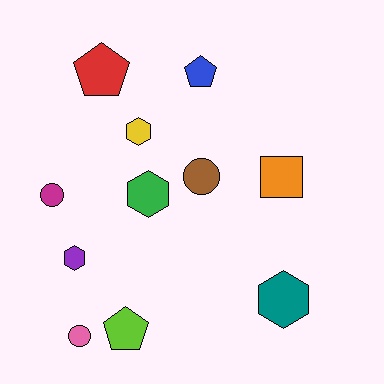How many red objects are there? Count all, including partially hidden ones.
There is 1 red object.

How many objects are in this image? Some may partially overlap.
There are 11 objects.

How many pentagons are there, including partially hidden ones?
There are 3 pentagons.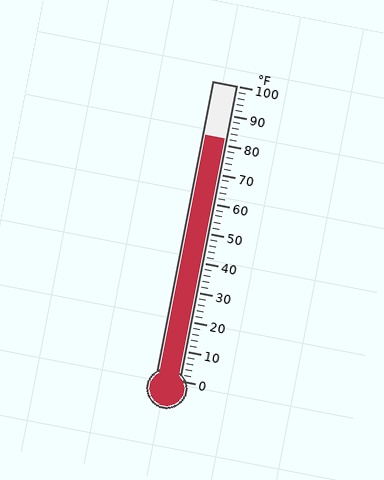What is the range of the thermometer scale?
The thermometer scale ranges from 0°F to 100°F.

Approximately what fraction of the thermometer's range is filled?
The thermometer is filled to approximately 80% of its range.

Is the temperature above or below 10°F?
The temperature is above 10°F.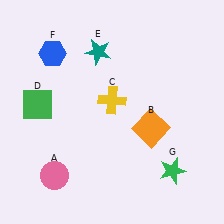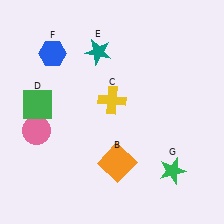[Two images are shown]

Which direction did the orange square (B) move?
The orange square (B) moved down.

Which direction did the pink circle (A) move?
The pink circle (A) moved up.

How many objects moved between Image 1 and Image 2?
2 objects moved between the two images.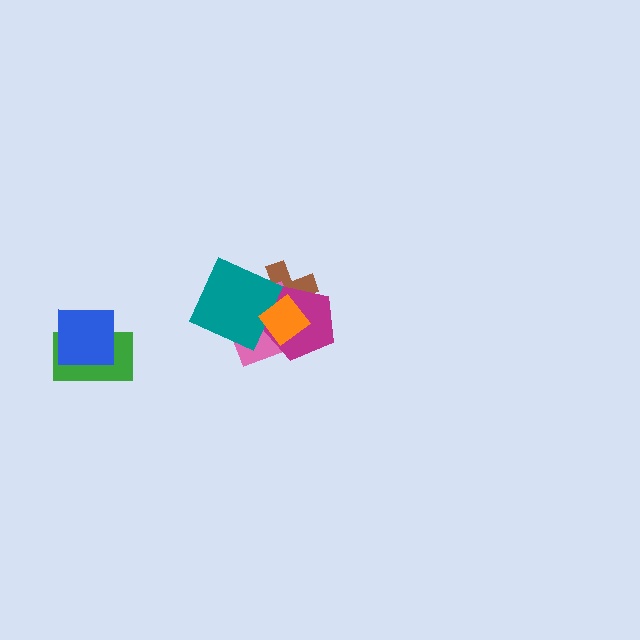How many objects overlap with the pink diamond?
4 objects overlap with the pink diamond.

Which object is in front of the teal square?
The orange diamond is in front of the teal square.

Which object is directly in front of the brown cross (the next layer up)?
The pink diamond is directly in front of the brown cross.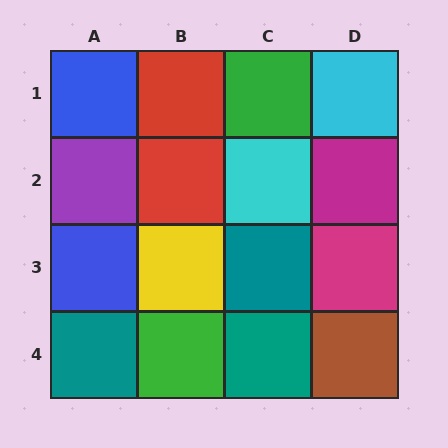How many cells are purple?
1 cell is purple.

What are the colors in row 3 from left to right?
Blue, yellow, teal, magenta.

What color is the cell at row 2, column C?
Cyan.